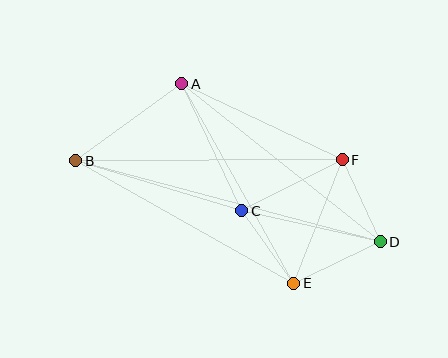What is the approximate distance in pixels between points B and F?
The distance between B and F is approximately 266 pixels.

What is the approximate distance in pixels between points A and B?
The distance between A and B is approximately 131 pixels.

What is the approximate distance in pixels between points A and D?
The distance between A and D is approximately 254 pixels.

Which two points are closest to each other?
Points C and E are closest to each other.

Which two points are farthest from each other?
Points B and D are farthest from each other.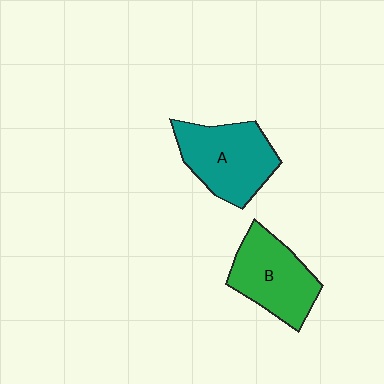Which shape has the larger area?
Shape A (teal).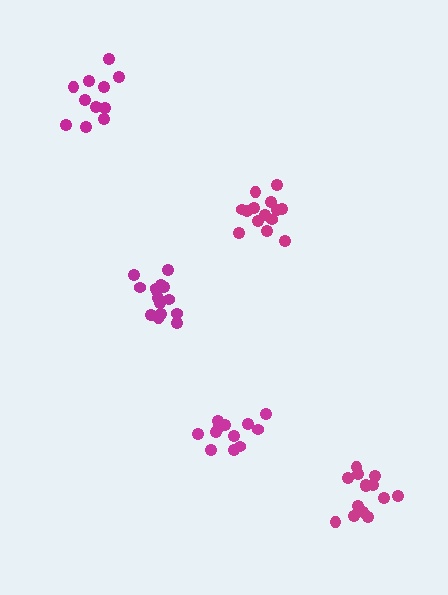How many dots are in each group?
Group 1: 12 dots, Group 2: 11 dots, Group 3: 14 dots, Group 4: 14 dots, Group 5: 15 dots (66 total).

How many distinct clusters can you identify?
There are 5 distinct clusters.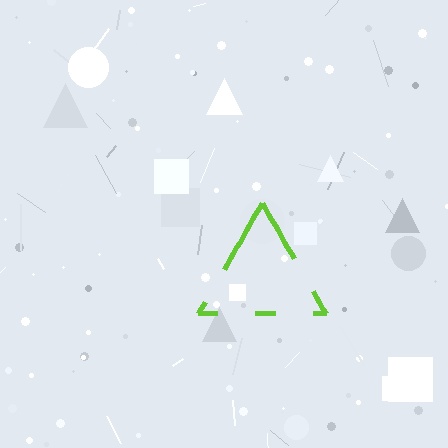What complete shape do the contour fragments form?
The contour fragments form a triangle.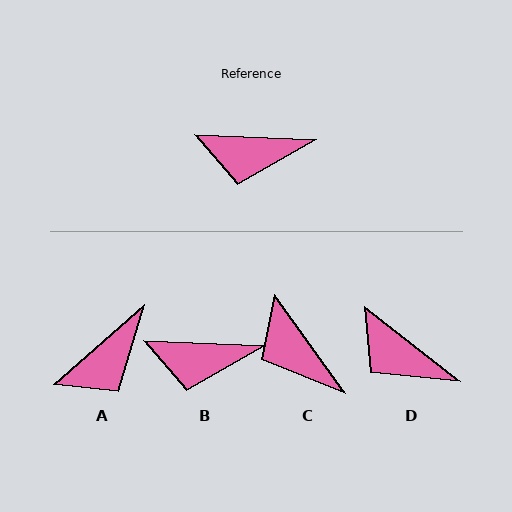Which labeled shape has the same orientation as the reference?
B.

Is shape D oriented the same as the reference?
No, it is off by about 35 degrees.